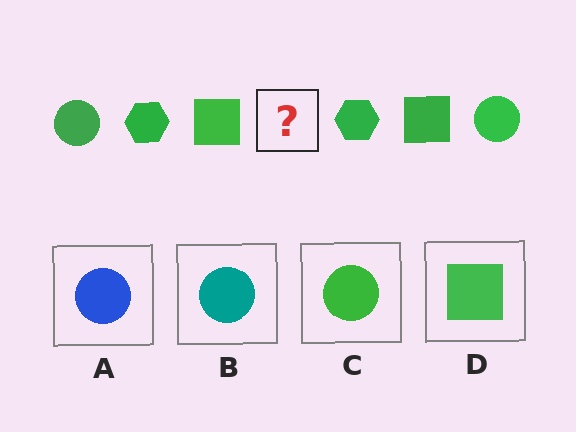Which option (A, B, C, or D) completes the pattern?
C.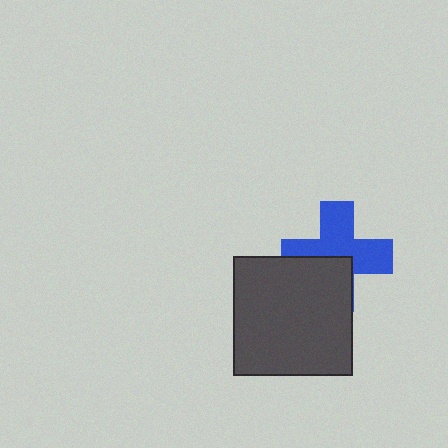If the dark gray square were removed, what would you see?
You would see the complete blue cross.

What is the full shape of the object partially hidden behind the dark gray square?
The partially hidden object is a blue cross.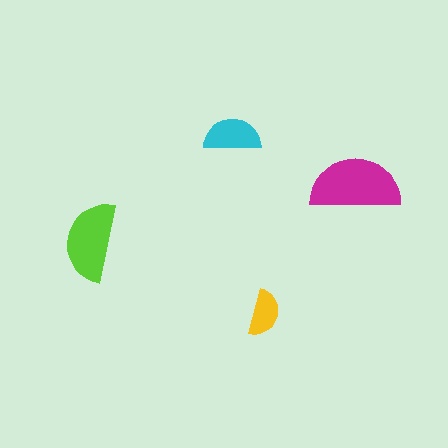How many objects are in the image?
There are 4 objects in the image.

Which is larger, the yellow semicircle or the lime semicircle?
The lime one.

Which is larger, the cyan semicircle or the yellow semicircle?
The cyan one.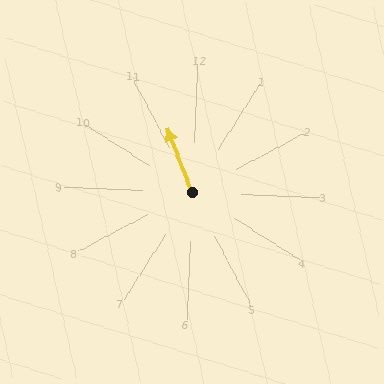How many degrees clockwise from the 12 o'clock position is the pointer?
Approximately 336 degrees.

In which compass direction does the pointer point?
Northwest.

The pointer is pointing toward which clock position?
Roughly 11 o'clock.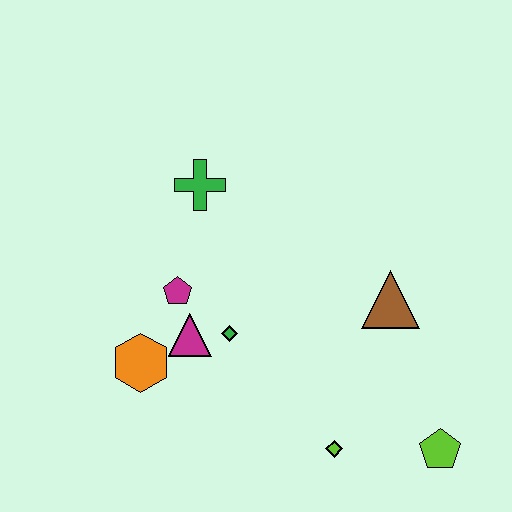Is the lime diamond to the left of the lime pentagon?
Yes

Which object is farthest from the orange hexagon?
The lime pentagon is farthest from the orange hexagon.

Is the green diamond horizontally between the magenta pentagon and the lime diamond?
Yes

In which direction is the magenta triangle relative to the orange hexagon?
The magenta triangle is to the right of the orange hexagon.